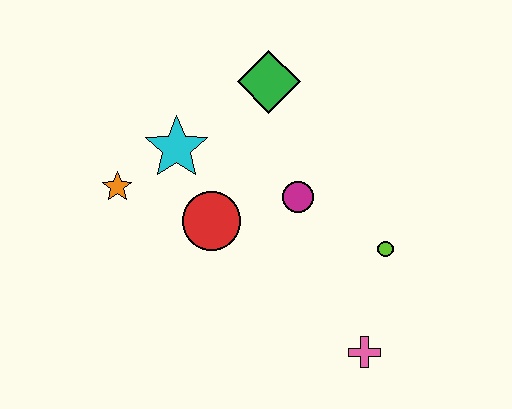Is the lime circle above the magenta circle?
No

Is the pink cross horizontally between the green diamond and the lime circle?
Yes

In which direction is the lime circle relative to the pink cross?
The lime circle is above the pink cross.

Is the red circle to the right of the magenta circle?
No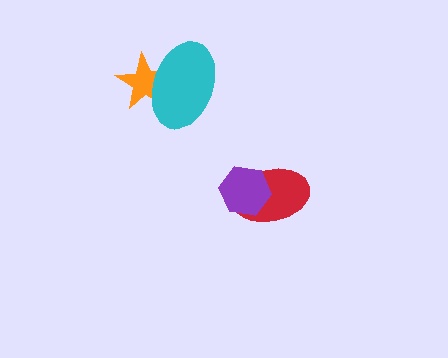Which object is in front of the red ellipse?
The purple hexagon is in front of the red ellipse.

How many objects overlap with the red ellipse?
1 object overlaps with the red ellipse.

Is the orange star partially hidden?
Yes, it is partially covered by another shape.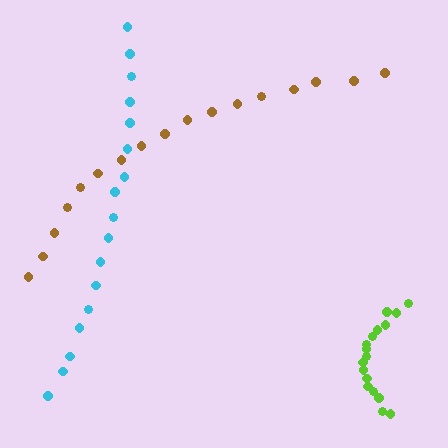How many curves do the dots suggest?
There are 3 distinct paths.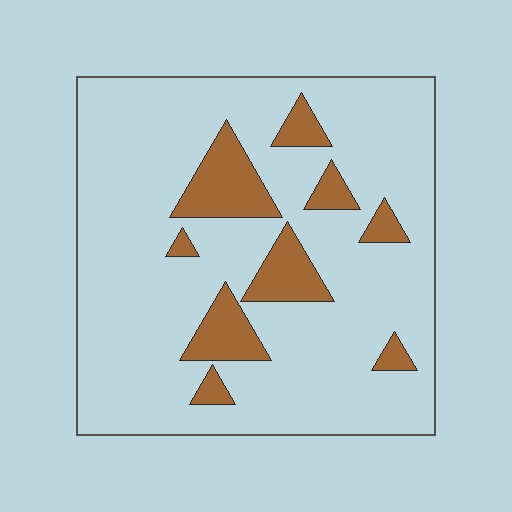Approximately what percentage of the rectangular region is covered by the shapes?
Approximately 15%.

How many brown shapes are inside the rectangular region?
9.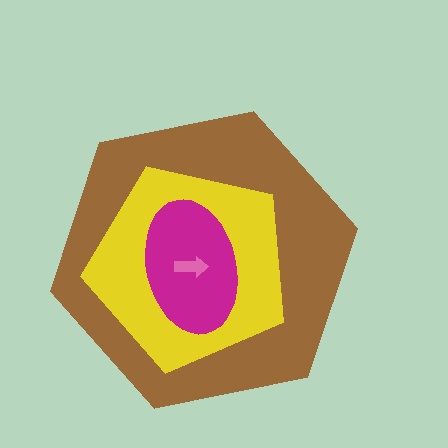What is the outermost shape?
The brown hexagon.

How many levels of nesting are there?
4.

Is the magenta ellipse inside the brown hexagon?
Yes.